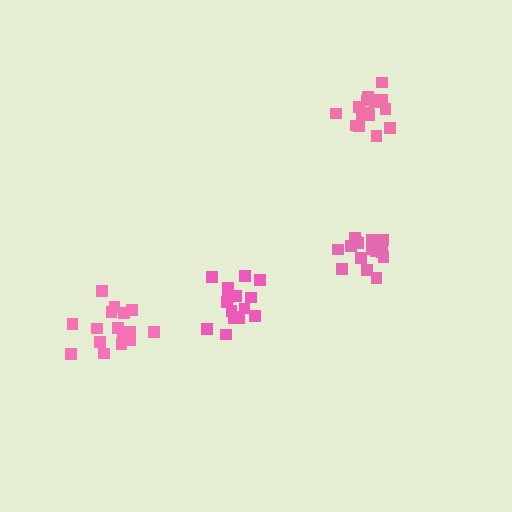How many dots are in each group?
Group 1: 16 dots, Group 2: 16 dots, Group 3: 16 dots, Group 4: 16 dots (64 total).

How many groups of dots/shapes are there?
There are 4 groups.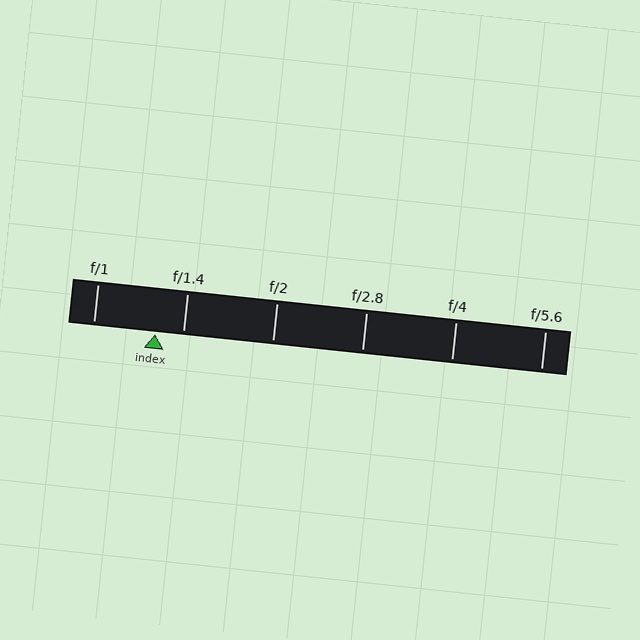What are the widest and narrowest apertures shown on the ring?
The widest aperture shown is f/1 and the narrowest is f/5.6.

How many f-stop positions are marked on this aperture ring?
There are 6 f-stop positions marked.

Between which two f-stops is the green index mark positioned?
The index mark is between f/1 and f/1.4.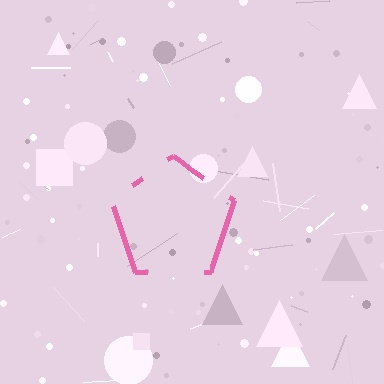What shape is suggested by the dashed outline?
The dashed outline suggests a pentagon.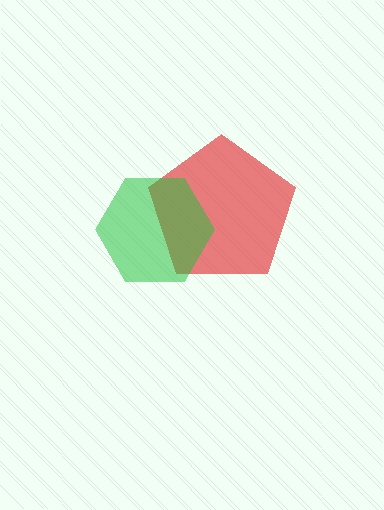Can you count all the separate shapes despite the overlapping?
Yes, there are 2 separate shapes.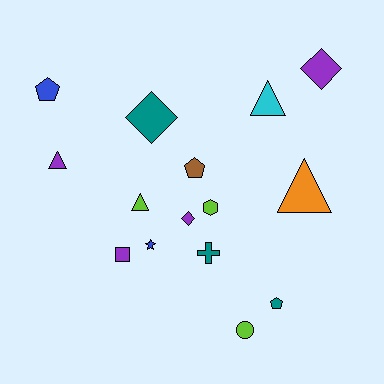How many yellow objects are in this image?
There are no yellow objects.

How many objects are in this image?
There are 15 objects.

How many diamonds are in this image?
There are 3 diamonds.